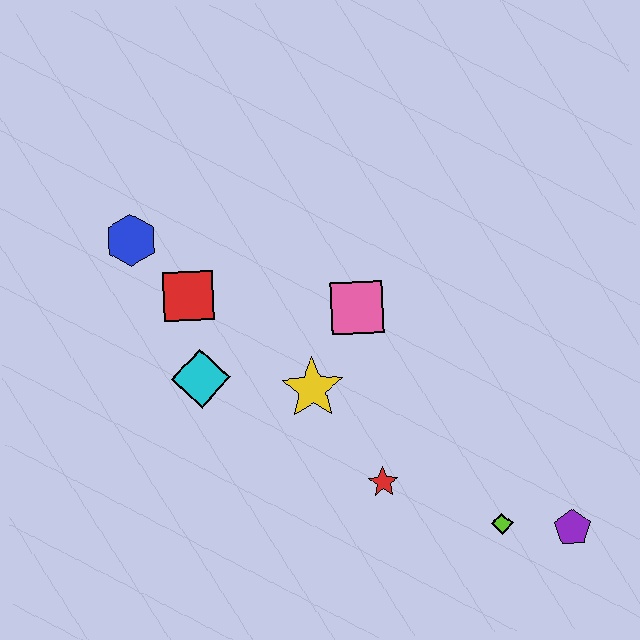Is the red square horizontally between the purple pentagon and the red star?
No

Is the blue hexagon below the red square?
No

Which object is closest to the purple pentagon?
The lime diamond is closest to the purple pentagon.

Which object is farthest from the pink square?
The purple pentagon is farthest from the pink square.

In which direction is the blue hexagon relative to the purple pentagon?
The blue hexagon is to the left of the purple pentagon.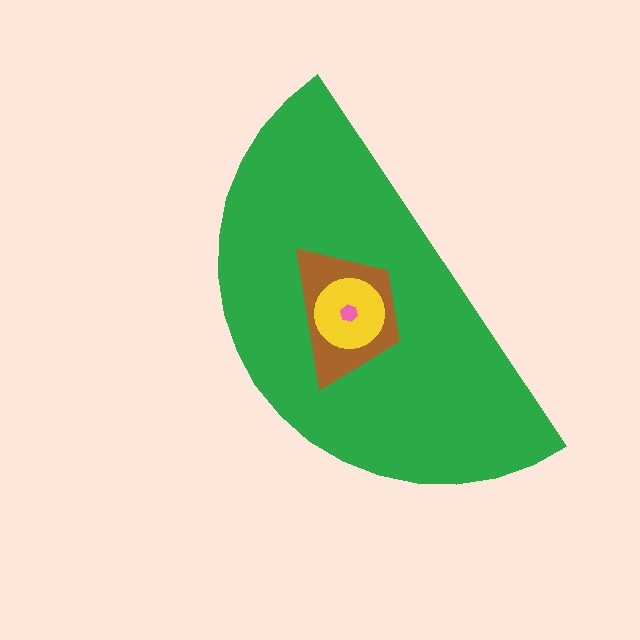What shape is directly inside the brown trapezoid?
The yellow circle.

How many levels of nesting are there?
4.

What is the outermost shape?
The green semicircle.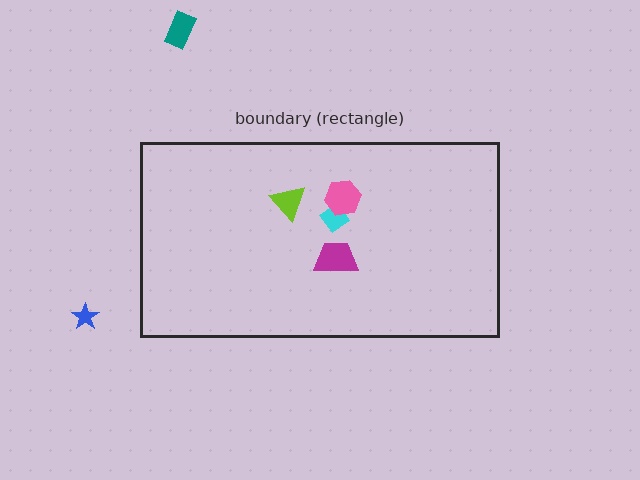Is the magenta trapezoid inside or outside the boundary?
Inside.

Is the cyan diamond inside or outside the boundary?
Inside.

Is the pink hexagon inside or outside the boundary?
Inside.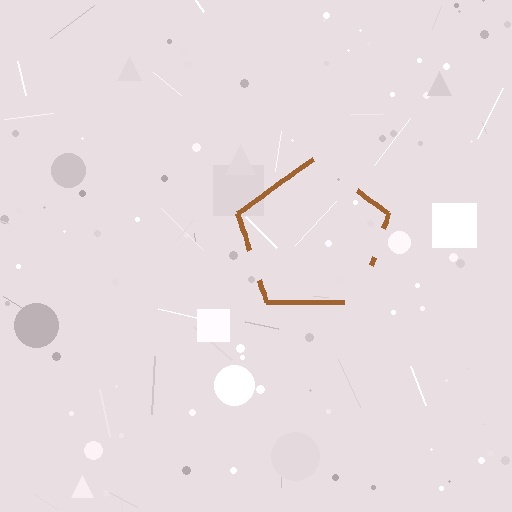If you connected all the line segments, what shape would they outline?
They would outline a pentagon.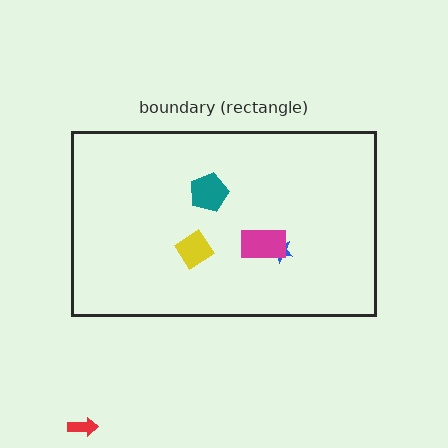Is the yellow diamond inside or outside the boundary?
Inside.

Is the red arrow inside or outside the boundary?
Outside.